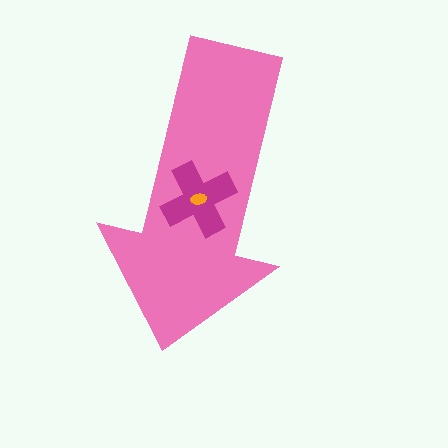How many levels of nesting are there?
3.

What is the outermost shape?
The pink arrow.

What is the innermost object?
The orange ellipse.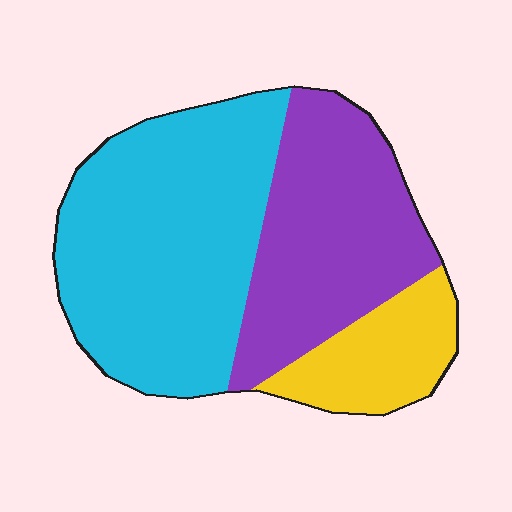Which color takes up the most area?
Cyan, at roughly 50%.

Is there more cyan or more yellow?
Cyan.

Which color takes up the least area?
Yellow, at roughly 15%.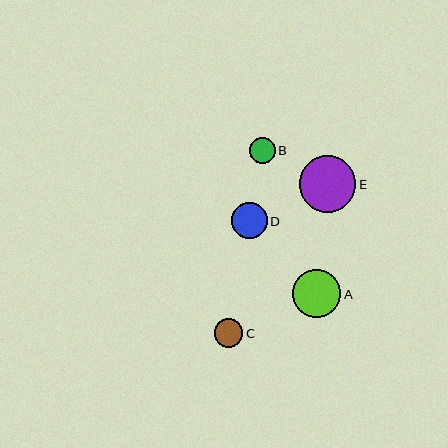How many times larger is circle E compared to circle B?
Circle E is approximately 2.2 times the size of circle B.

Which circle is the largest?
Circle E is the largest with a size of approximately 57 pixels.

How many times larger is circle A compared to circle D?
Circle A is approximately 1.3 times the size of circle D.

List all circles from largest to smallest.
From largest to smallest: E, A, D, C, B.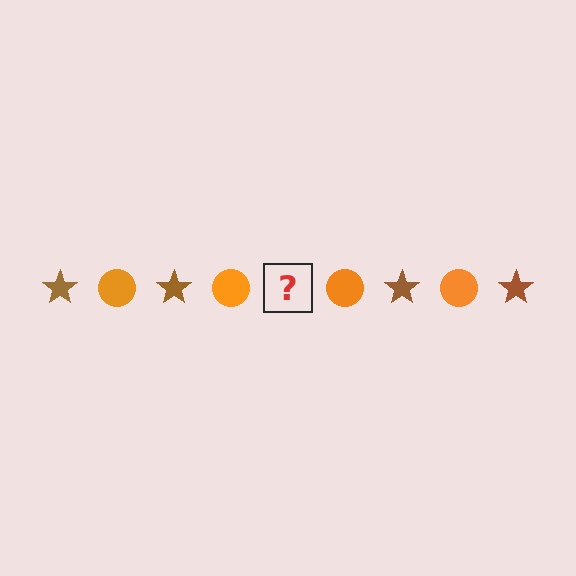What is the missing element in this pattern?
The missing element is a brown star.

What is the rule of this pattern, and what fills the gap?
The rule is that the pattern alternates between brown star and orange circle. The gap should be filled with a brown star.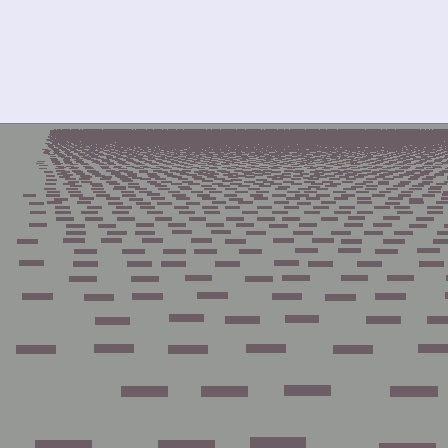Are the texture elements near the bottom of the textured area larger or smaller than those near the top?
Larger. Near the bottom, elements are closer to the viewer and appear at a bigger on-screen size.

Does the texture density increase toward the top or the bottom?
Density increases toward the top.